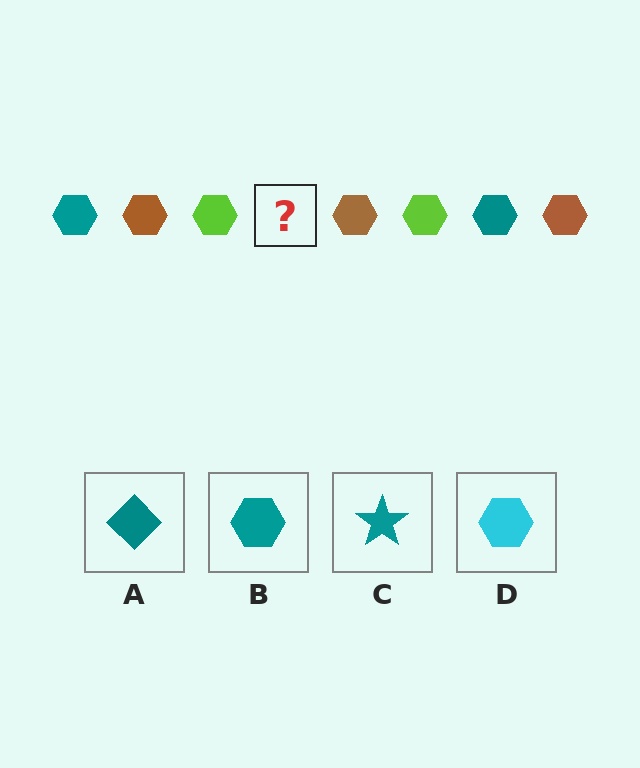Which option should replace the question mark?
Option B.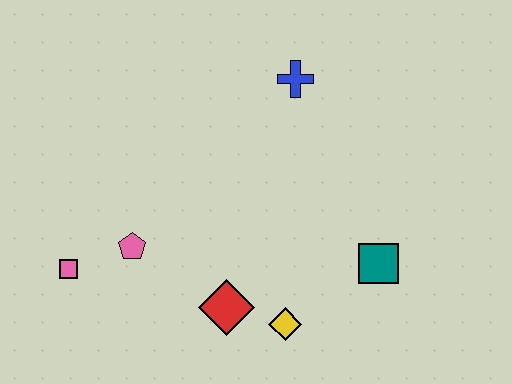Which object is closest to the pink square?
The pink pentagon is closest to the pink square.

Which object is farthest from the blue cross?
The pink square is farthest from the blue cross.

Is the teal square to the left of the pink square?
No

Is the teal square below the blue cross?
Yes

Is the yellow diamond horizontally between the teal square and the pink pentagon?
Yes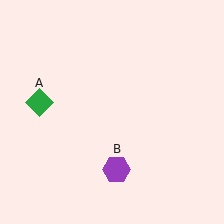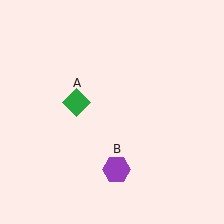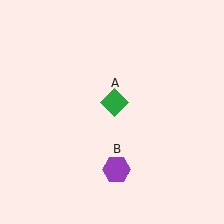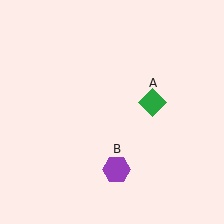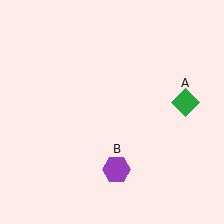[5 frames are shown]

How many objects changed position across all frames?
1 object changed position: green diamond (object A).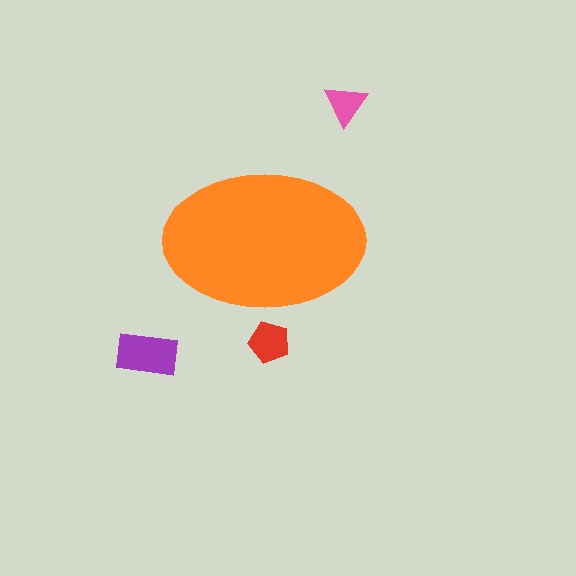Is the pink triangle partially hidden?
No, the pink triangle is fully visible.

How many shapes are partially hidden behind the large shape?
1 shape is partially hidden.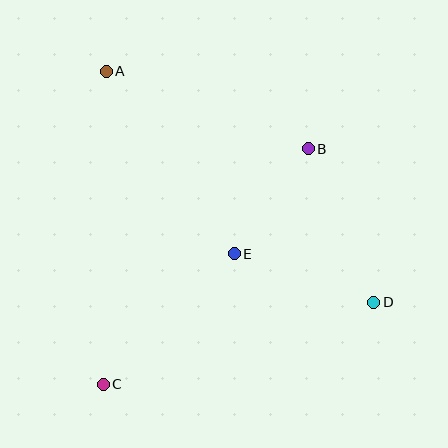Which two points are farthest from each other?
Points A and D are farthest from each other.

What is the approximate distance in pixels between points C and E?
The distance between C and E is approximately 185 pixels.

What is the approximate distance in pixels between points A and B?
The distance between A and B is approximately 217 pixels.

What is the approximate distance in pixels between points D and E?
The distance between D and E is approximately 148 pixels.